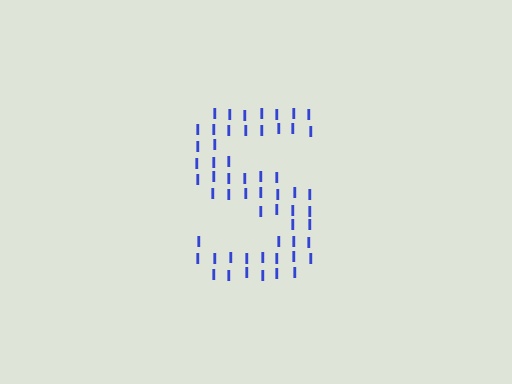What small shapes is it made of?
It is made of small letter I's.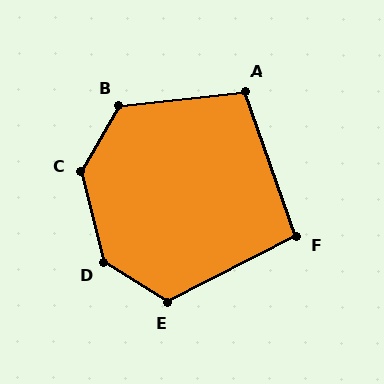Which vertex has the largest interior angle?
D, at approximately 136 degrees.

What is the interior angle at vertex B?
Approximately 126 degrees (obtuse).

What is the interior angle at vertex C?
Approximately 136 degrees (obtuse).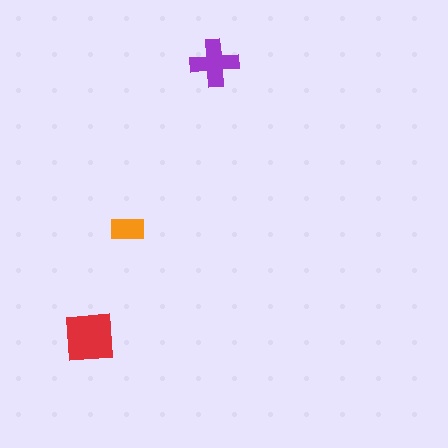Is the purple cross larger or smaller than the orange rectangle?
Larger.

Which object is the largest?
The red square.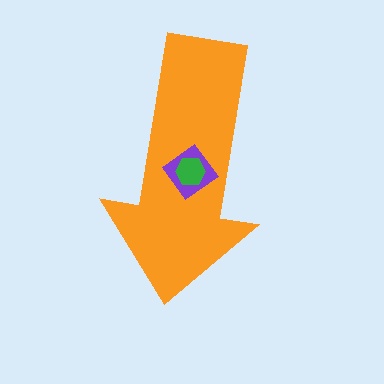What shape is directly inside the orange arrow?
The purple diamond.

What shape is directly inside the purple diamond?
The green hexagon.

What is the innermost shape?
The green hexagon.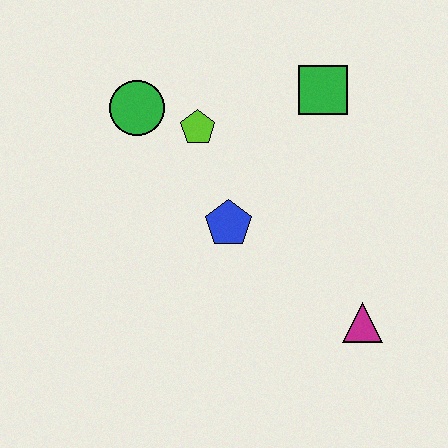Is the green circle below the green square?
Yes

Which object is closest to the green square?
The lime pentagon is closest to the green square.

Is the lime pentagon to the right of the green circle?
Yes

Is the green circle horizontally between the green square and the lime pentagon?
No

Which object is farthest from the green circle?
The magenta triangle is farthest from the green circle.